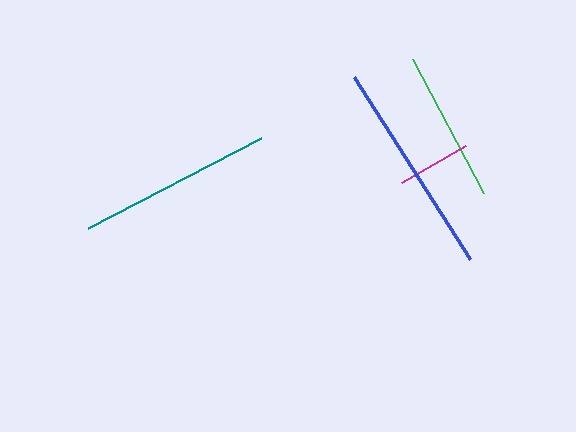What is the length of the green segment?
The green segment is approximately 152 pixels long.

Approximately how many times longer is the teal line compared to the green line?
The teal line is approximately 1.3 times the length of the green line.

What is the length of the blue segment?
The blue segment is approximately 216 pixels long.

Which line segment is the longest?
The blue line is the longest at approximately 216 pixels.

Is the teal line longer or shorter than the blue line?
The blue line is longer than the teal line.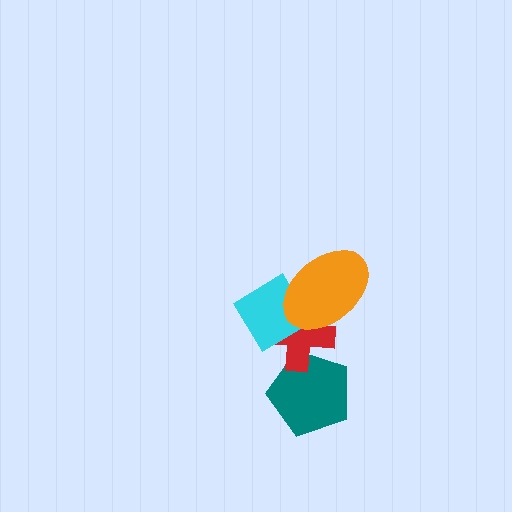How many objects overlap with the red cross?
3 objects overlap with the red cross.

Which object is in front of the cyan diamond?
The orange ellipse is in front of the cyan diamond.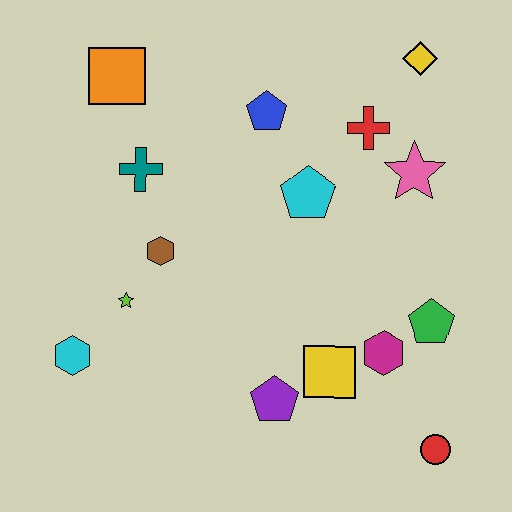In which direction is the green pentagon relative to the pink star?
The green pentagon is below the pink star.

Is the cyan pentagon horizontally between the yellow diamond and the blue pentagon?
Yes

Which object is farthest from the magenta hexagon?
The orange square is farthest from the magenta hexagon.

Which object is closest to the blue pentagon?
The cyan pentagon is closest to the blue pentagon.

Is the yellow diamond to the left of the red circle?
Yes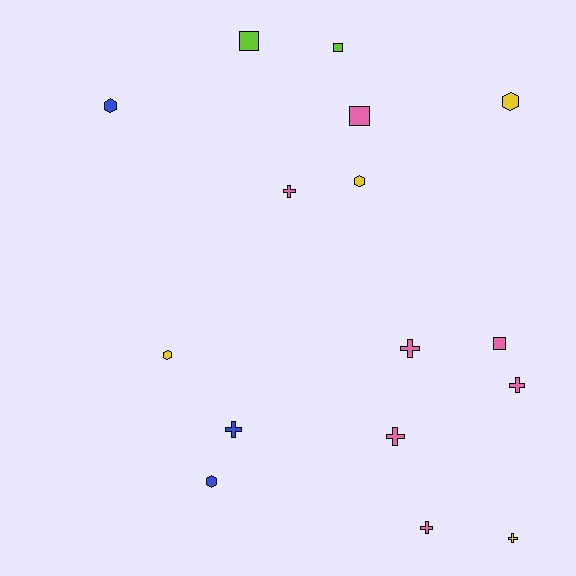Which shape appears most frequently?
Cross, with 7 objects.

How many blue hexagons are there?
There are 2 blue hexagons.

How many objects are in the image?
There are 16 objects.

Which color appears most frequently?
Pink, with 7 objects.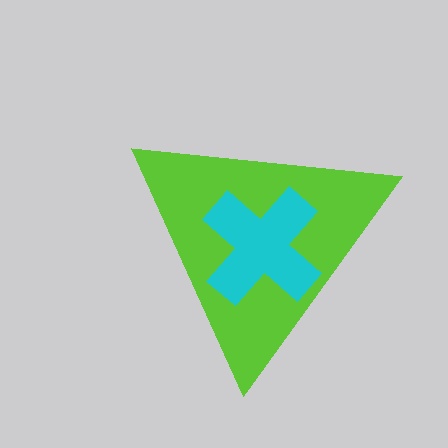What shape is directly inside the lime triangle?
The cyan cross.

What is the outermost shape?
The lime triangle.